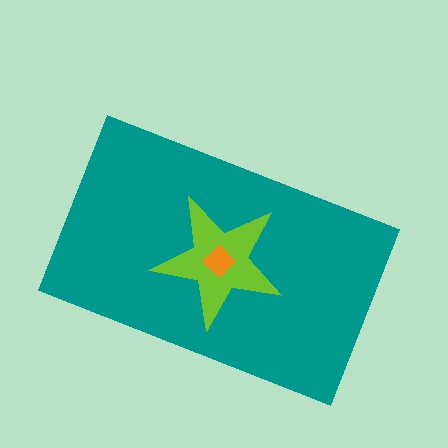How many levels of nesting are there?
3.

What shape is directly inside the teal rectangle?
The lime star.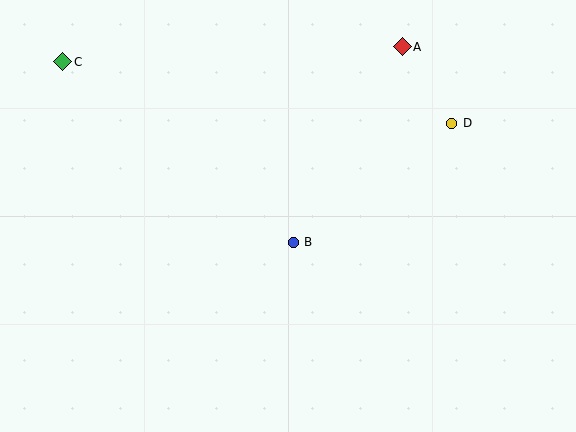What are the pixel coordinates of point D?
Point D is at (452, 123).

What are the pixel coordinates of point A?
Point A is at (402, 47).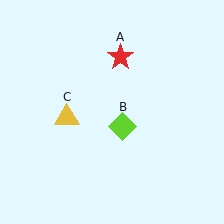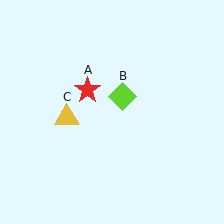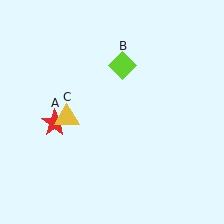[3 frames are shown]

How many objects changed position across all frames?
2 objects changed position: red star (object A), lime diamond (object B).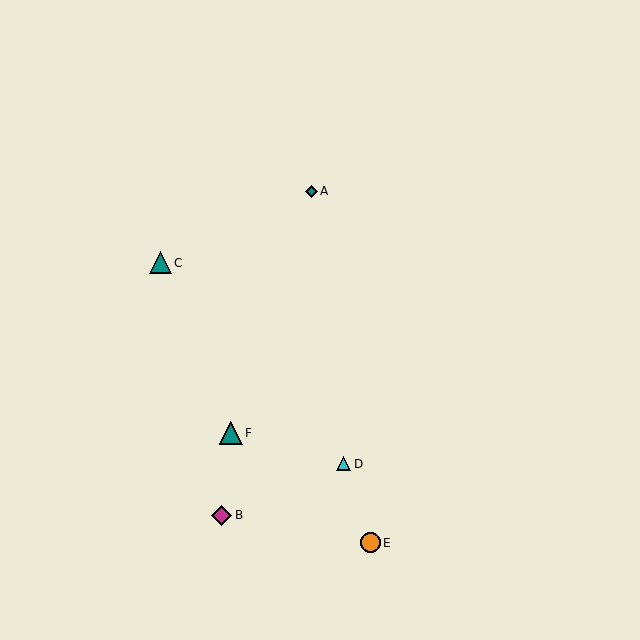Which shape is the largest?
The teal triangle (labeled F) is the largest.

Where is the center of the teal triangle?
The center of the teal triangle is at (160, 263).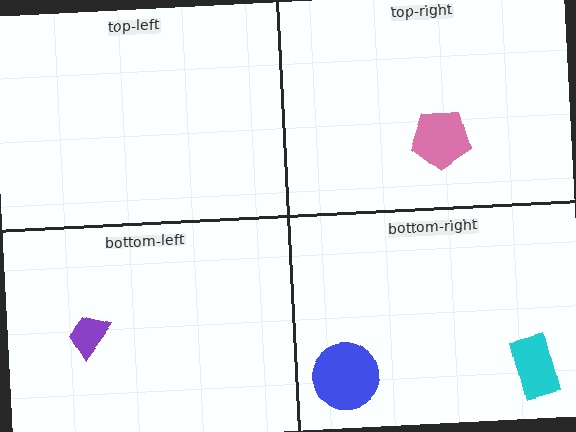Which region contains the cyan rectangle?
The bottom-right region.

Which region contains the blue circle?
The bottom-right region.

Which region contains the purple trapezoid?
The bottom-left region.